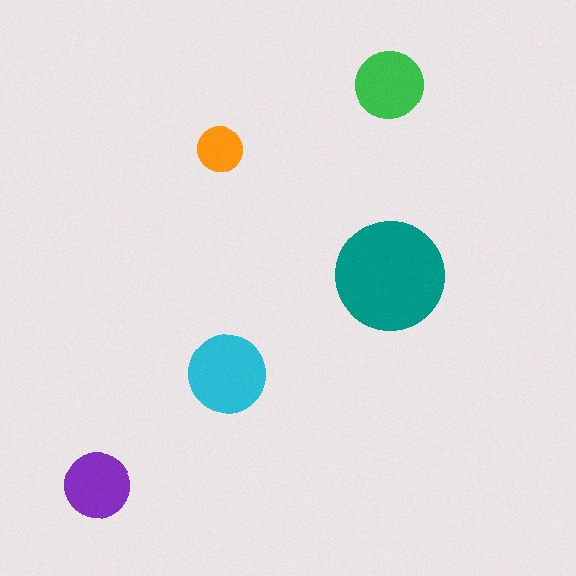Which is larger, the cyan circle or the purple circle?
The cyan one.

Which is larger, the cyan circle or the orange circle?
The cyan one.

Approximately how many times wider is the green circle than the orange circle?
About 1.5 times wider.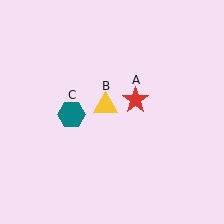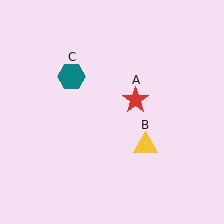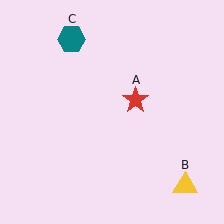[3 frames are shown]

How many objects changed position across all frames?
2 objects changed position: yellow triangle (object B), teal hexagon (object C).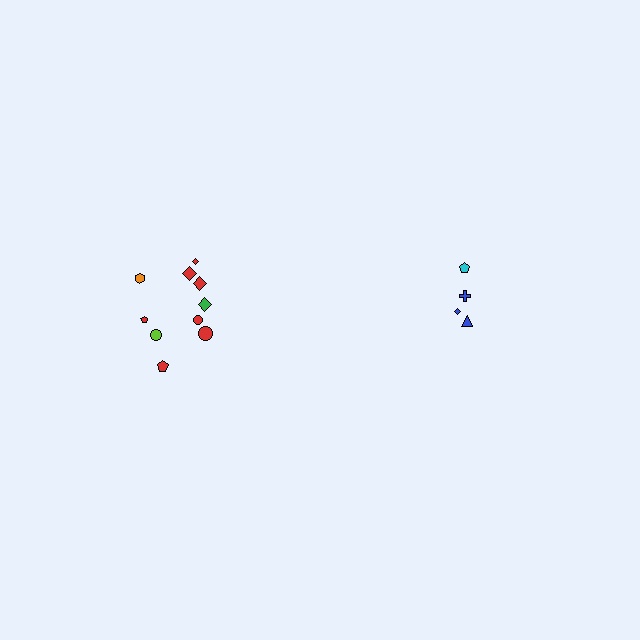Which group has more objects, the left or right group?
The left group.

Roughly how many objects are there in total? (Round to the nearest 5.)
Roughly 15 objects in total.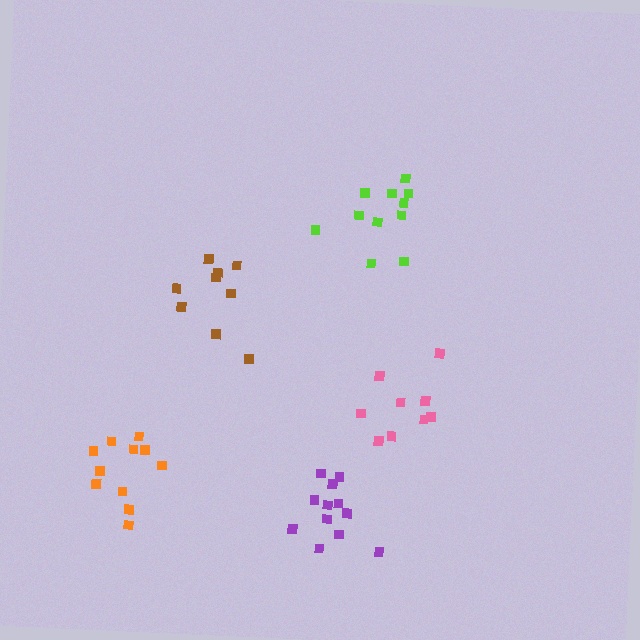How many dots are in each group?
Group 1: 11 dots, Group 2: 9 dots, Group 3: 9 dots, Group 4: 12 dots, Group 5: 11 dots (52 total).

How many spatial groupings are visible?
There are 5 spatial groupings.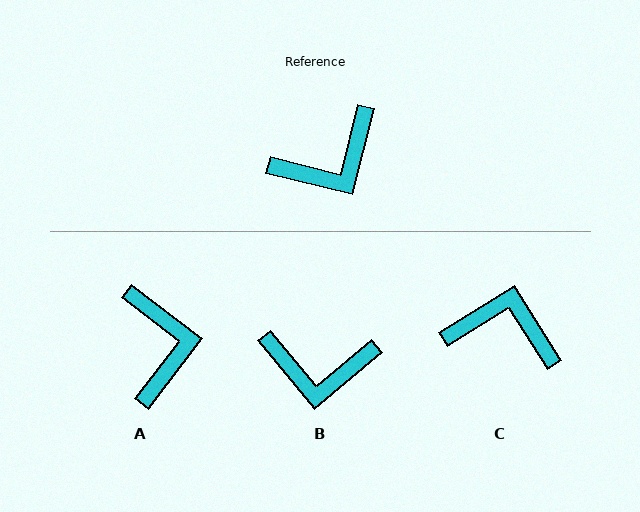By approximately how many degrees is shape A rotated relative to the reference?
Approximately 66 degrees counter-clockwise.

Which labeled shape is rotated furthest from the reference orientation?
C, about 136 degrees away.